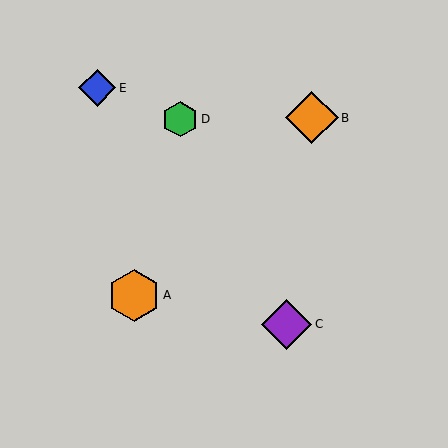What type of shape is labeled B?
Shape B is an orange diamond.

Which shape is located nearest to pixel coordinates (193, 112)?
The green hexagon (labeled D) at (180, 119) is nearest to that location.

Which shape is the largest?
The orange diamond (labeled B) is the largest.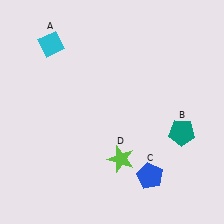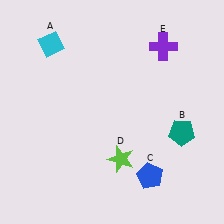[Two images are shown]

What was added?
A purple cross (E) was added in Image 2.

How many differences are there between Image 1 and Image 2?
There is 1 difference between the two images.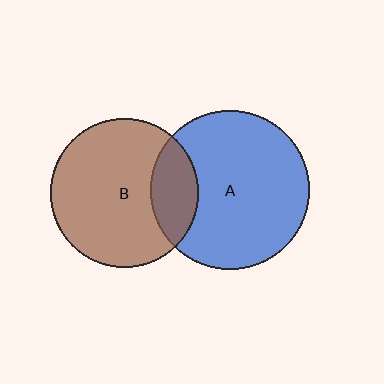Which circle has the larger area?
Circle A (blue).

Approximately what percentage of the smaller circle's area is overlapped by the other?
Approximately 20%.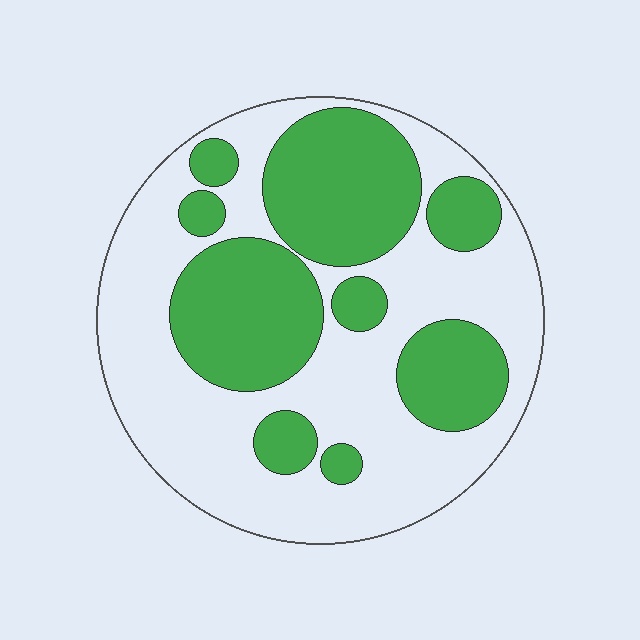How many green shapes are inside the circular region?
9.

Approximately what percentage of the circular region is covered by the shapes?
Approximately 40%.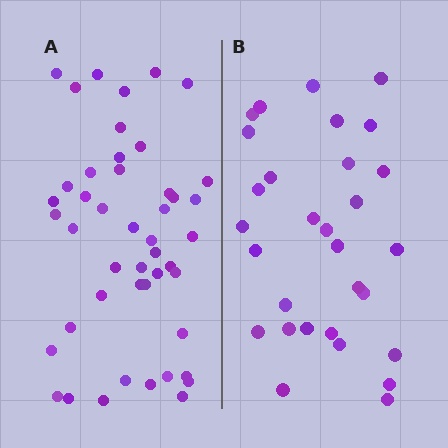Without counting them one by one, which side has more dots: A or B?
Region A (the left region) has more dots.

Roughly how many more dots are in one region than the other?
Region A has approximately 15 more dots than region B.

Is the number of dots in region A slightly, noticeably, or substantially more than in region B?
Region A has substantially more. The ratio is roughly 1.5 to 1.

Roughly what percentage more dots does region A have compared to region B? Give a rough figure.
About 55% more.